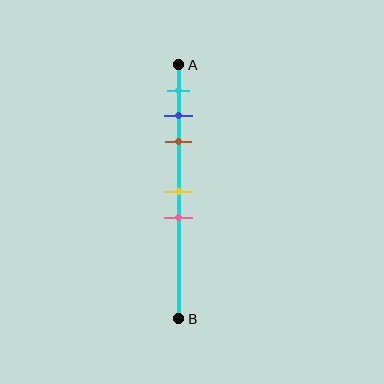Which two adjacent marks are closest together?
The blue and brown marks are the closest adjacent pair.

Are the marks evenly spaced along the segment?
No, the marks are not evenly spaced.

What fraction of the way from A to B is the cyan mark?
The cyan mark is approximately 10% (0.1) of the way from A to B.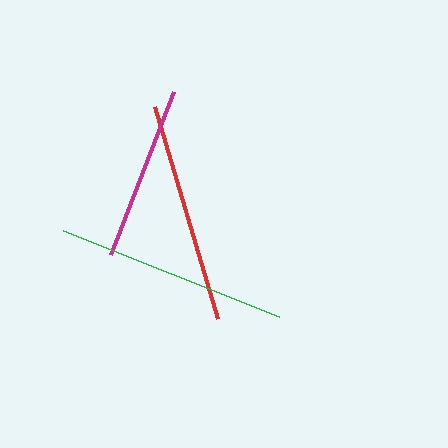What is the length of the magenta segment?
The magenta segment is approximately 175 pixels long.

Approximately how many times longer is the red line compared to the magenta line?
The red line is approximately 1.3 times the length of the magenta line.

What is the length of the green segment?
The green segment is approximately 233 pixels long.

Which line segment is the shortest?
The magenta line is the shortest at approximately 175 pixels.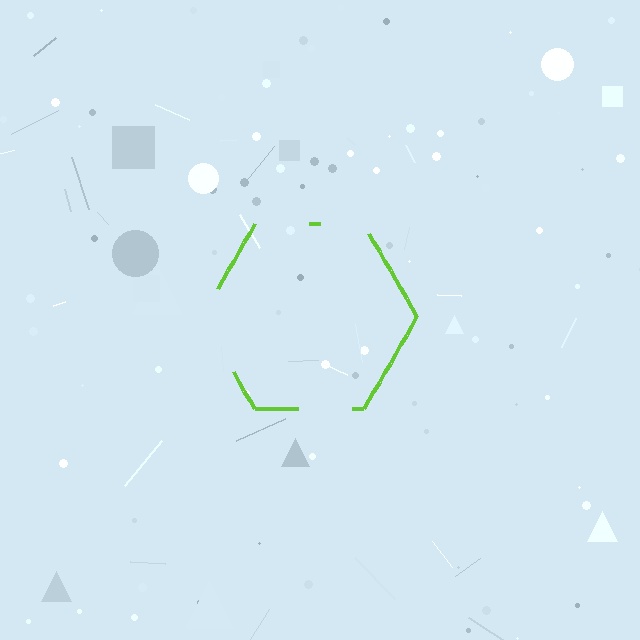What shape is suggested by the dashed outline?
The dashed outline suggests a hexagon.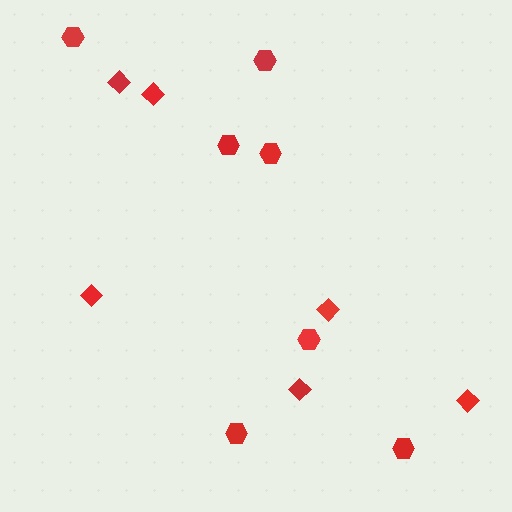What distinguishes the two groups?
There are 2 groups: one group of diamonds (6) and one group of hexagons (7).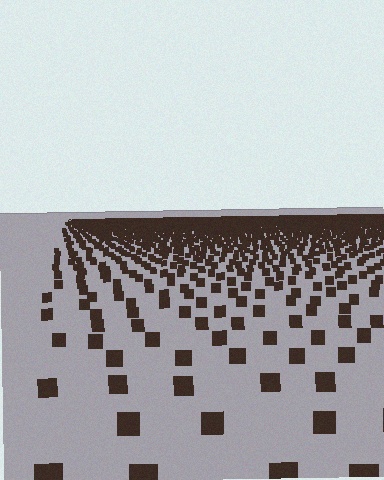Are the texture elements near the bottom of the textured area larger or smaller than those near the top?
Larger. Near the bottom, elements are closer to the viewer and appear at a bigger on-screen size.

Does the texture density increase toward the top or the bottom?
Density increases toward the top.